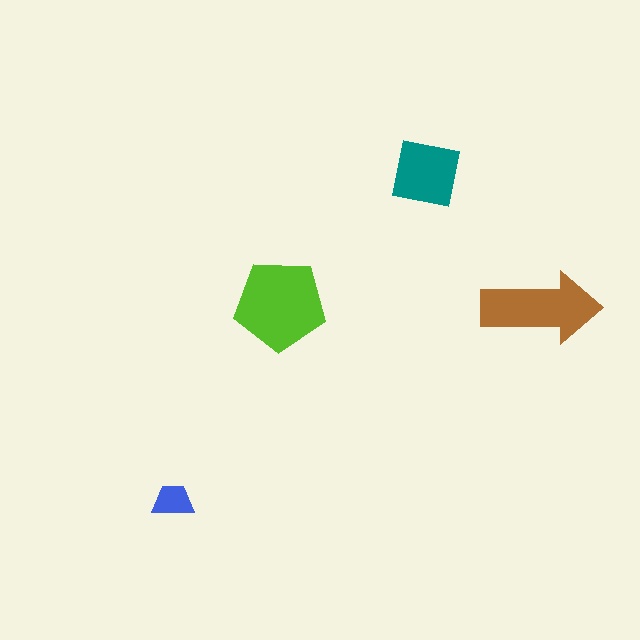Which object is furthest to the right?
The brown arrow is rightmost.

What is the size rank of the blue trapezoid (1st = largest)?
4th.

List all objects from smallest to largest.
The blue trapezoid, the teal square, the brown arrow, the lime pentagon.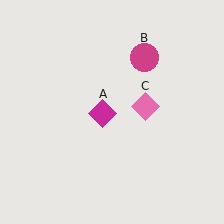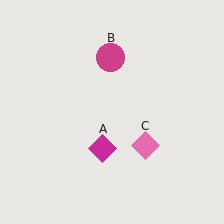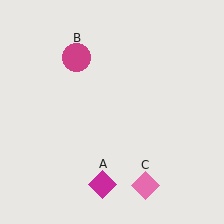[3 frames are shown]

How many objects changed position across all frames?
3 objects changed position: magenta diamond (object A), magenta circle (object B), pink diamond (object C).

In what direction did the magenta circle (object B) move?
The magenta circle (object B) moved left.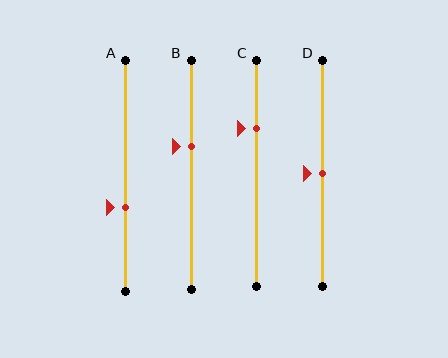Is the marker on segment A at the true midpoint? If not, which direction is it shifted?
No, the marker on segment A is shifted downward by about 14% of the segment length.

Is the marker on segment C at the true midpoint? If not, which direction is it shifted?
No, the marker on segment C is shifted upward by about 20% of the segment length.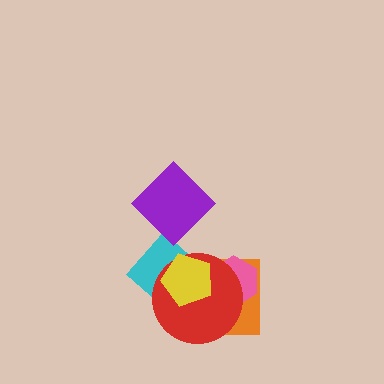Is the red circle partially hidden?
Yes, it is partially covered by another shape.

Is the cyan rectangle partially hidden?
Yes, it is partially covered by another shape.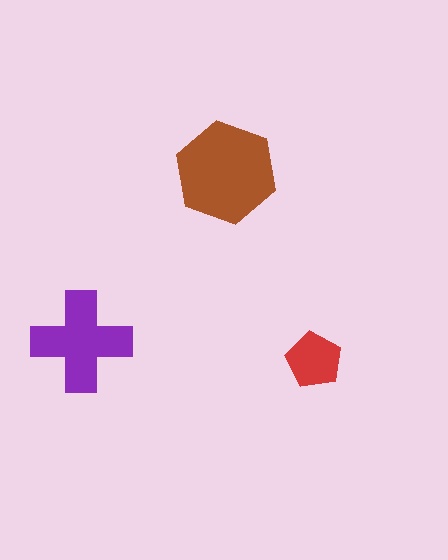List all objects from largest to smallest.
The brown hexagon, the purple cross, the red pentagon.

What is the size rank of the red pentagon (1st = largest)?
3rd.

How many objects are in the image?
There are 3 objects in the image.